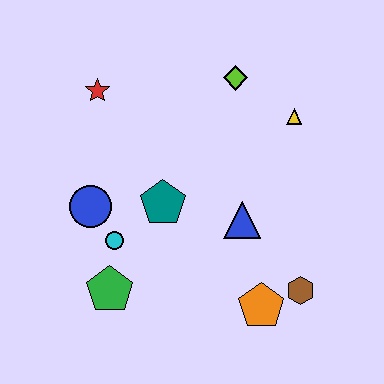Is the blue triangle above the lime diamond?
No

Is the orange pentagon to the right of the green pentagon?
Yes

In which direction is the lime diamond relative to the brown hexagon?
The lime diamond is above the brown hexagon.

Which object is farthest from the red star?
The brown hexagon is farthest from the red star.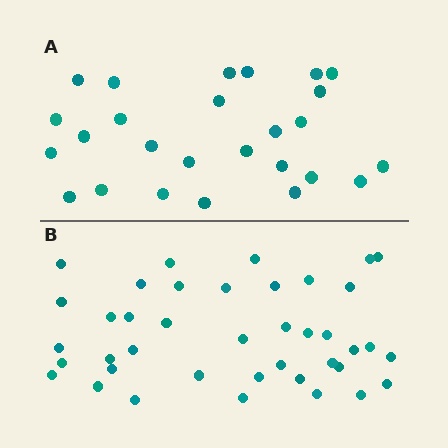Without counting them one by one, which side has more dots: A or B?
Region B (the bottom region) has more dots.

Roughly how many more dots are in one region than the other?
Region B has approximately 15 more dots than region A.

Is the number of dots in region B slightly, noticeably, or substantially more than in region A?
Region B has substantially more. The ratio is roughly 1.5 to 1.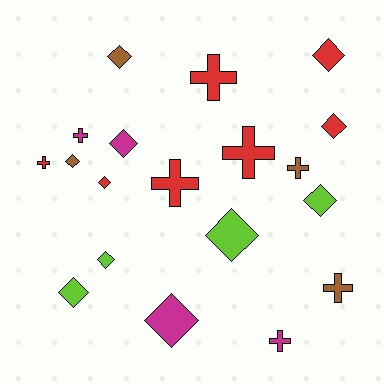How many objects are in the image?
There are 19 objects.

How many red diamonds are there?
There are 3 red diamonds.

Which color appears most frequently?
Red, with 7 objects.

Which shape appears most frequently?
Diamond, with 11 objects.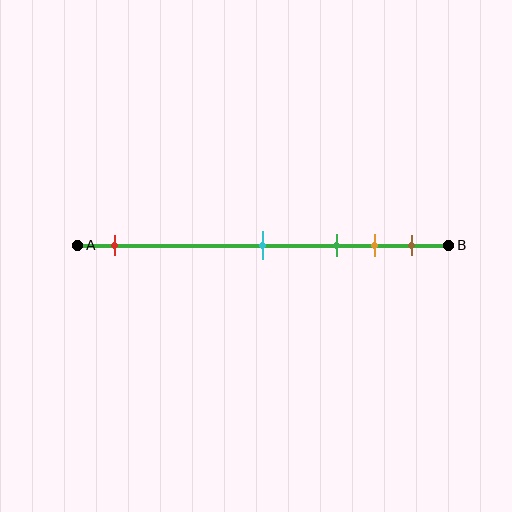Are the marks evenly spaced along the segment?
No, the marks are not evenly spaced.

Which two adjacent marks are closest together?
The orange and brown marks are the closest adjacent pair.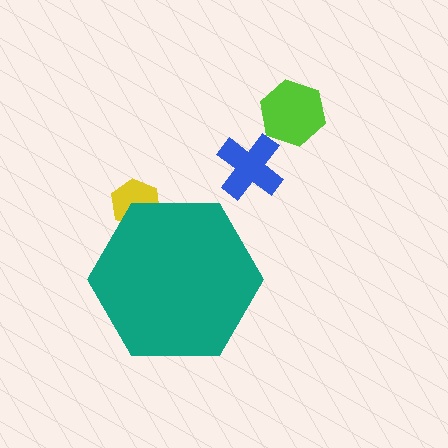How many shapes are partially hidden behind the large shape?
1 shape is partially hidden.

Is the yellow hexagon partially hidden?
Yes, the yellow hexagon is partially hidden behind the teal hexagon.